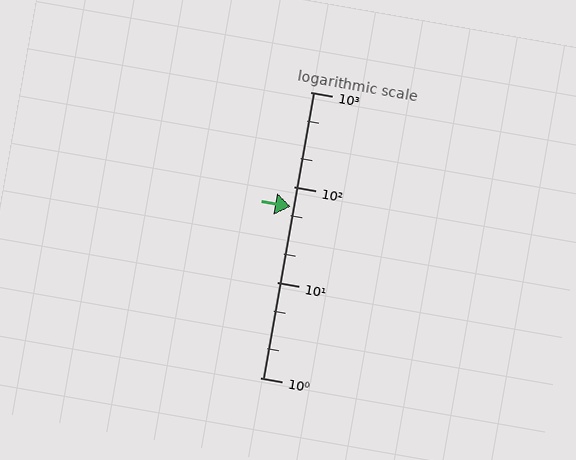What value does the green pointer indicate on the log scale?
The pointer indicates approximately 63.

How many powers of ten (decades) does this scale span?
The scale spans 3 decades, from 1 to 1000.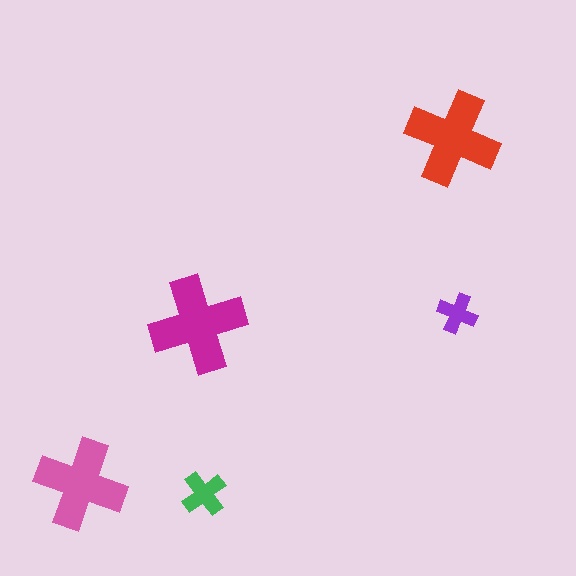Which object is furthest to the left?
The pink cross is leftmost.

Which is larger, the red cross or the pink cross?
The red one.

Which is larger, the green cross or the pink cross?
The pink one.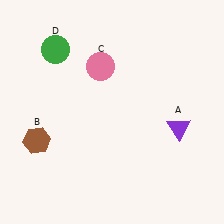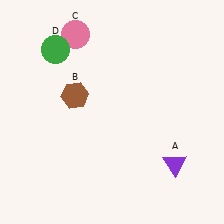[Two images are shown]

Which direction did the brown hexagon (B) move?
The brown hexagon (B) moved up.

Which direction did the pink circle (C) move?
The pink circle (C) moved up.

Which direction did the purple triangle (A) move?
The purple triangle (A) moved down.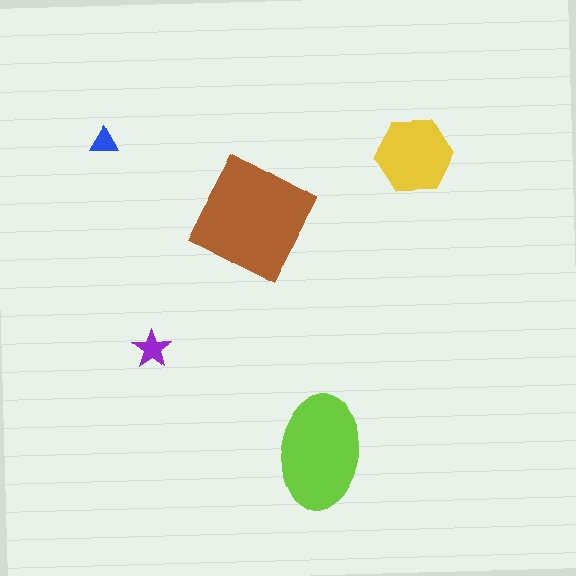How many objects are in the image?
There are 5 objects in the image.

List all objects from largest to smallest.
The brown square, the lime ellipse, the yellow hexagon, the purple star, the blue triangle.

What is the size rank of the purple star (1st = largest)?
4th.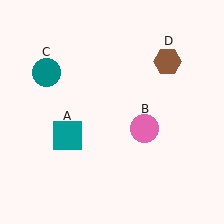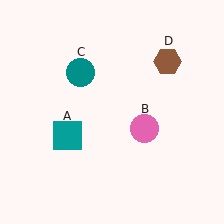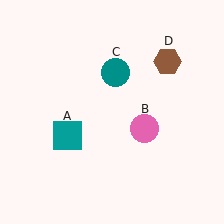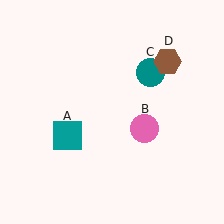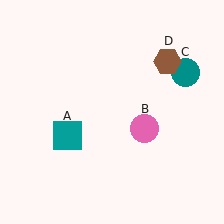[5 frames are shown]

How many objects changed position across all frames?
1 object changed position: teal circle (object C).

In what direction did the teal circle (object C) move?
The teal circle (object C) moved right.